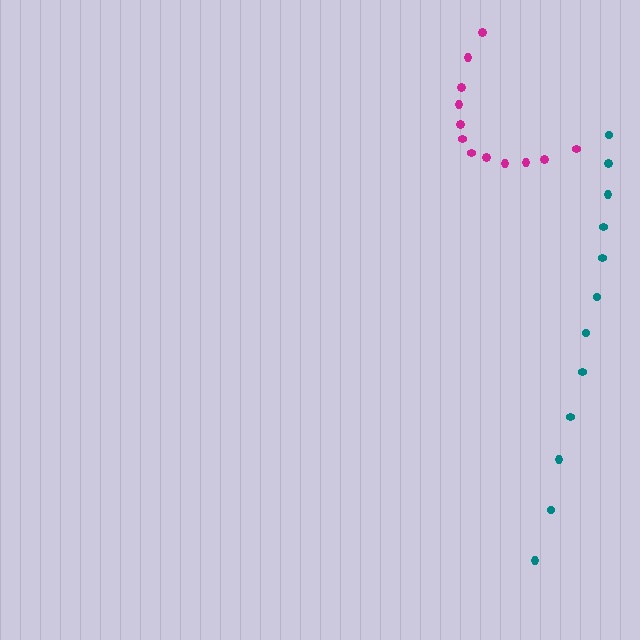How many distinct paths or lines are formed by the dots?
There are 2 distinct paths.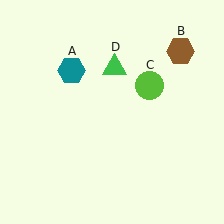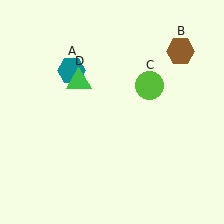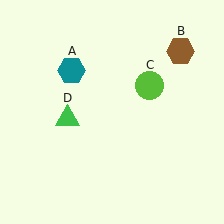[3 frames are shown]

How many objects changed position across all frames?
1 object changed position: green triangle (object D).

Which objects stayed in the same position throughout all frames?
Teal hexagon (object A) and brown hexagon (object B) and lime circle (object C) remained stationary.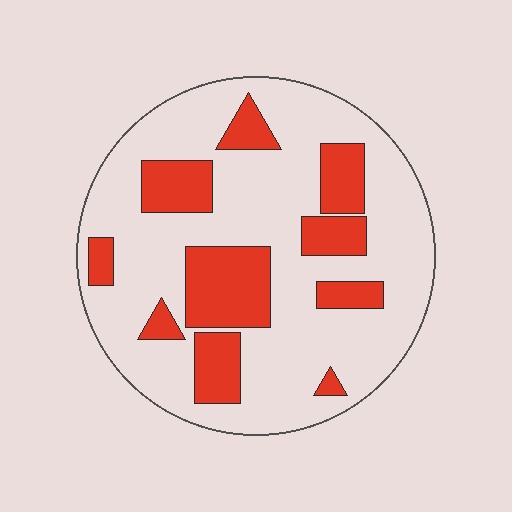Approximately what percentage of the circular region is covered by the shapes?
Approximately 25%.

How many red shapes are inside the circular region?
10.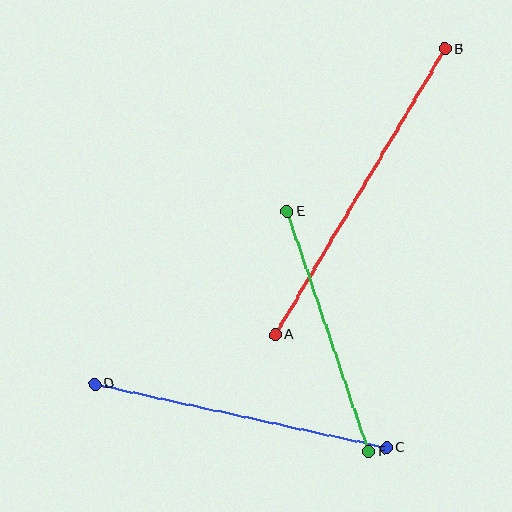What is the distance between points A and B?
The distance is approximately 332 pixels.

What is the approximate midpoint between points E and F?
The midpoint is at approximately (328, 331) pixels.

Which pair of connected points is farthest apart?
Points A and B are farthest apart.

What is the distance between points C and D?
The distance is approximately 298 pixels.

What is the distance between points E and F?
The distance is approximately 253 pixels.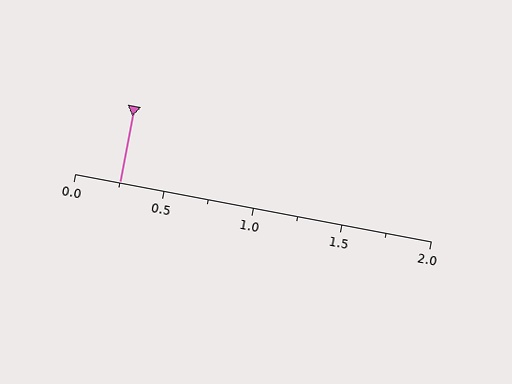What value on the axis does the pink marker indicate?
The marker indicates approximately 0.25.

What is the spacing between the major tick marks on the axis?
The major ticks are spaced 0.5 apart.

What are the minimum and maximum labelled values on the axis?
The axis runs from 0.0 to 2.0.